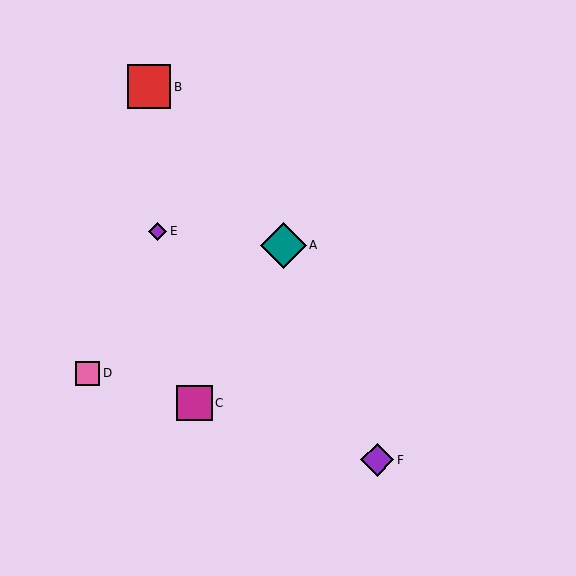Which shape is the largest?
The teal diamond (labeled A) is the largest.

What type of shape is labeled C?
Shape C is a magenta square.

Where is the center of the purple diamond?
The center of the purple diamond is at (158, 231).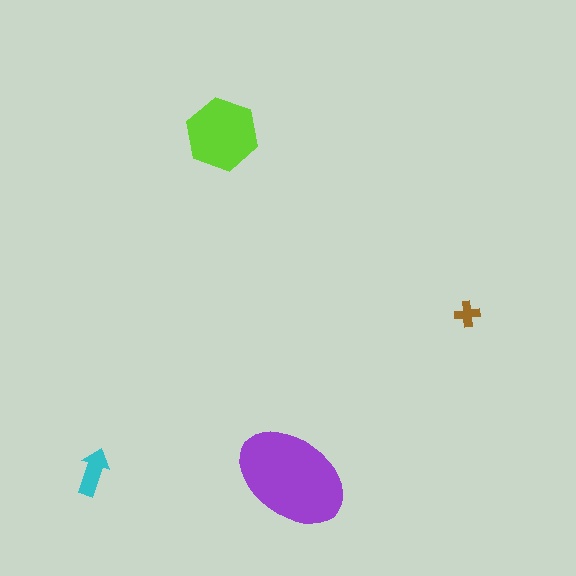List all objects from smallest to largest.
The brown cross, the cyan arrow, the lime hexagon, the purple ellipse.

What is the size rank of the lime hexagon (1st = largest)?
2nd.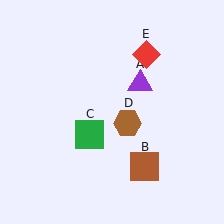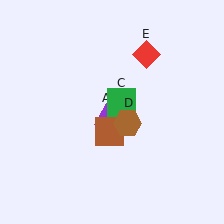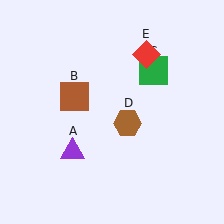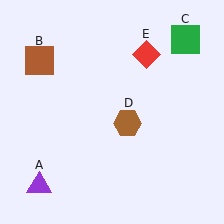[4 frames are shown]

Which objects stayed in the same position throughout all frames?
Brown hexagon (object D) and red diamond (object E) remained stationary.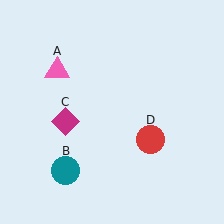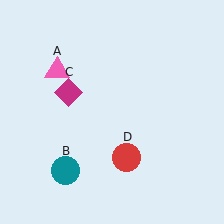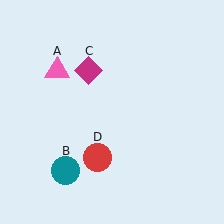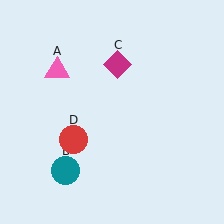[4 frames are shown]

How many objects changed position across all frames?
2 objects changed position: magenta diamond (object C), red circle (object D).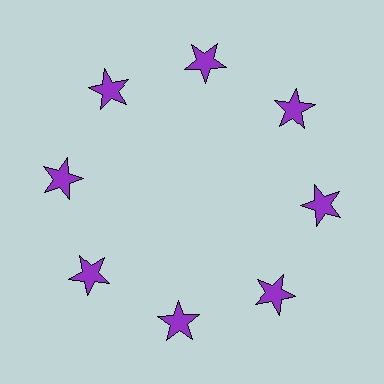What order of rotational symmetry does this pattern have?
This pattern has 8-fold rotational symmetry.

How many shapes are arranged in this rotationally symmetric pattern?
There are 8 shapes, arranged in 8 groups of 1.